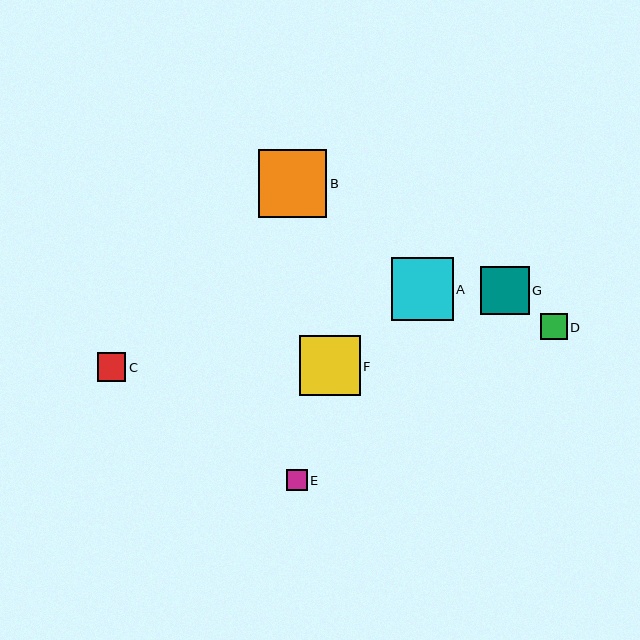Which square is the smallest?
Square E is the smallest with a size of approximately 20 pixels.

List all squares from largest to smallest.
From largest to smallest: B, A, F, G, C, D, E.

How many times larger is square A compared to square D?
Square A is approximately 2.3 times the size of square D.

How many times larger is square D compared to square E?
Square D is approximately 1.3 times the size of square E.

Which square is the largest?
Square B is the largest with a size of approximately 68 pixels.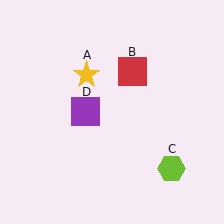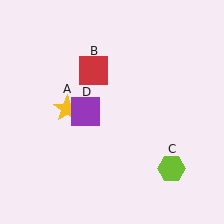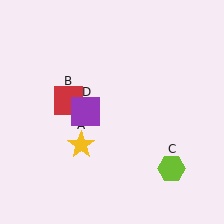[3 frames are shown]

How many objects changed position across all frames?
2 objects changed position: yellow star (object A), red square (object B).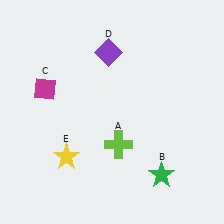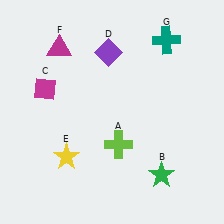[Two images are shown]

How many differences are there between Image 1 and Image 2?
There are 2 differences between the two images.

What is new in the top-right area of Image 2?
A teal cross (G) was added in the top-right area of Image 2.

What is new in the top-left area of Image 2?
A magenta triangle (F) was added in the top-left area of Image 2.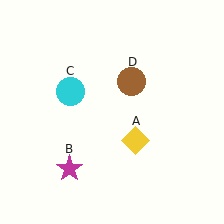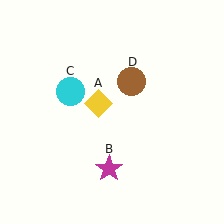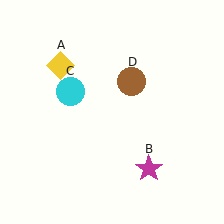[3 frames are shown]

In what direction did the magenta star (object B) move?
The magenta star (object B) moved right.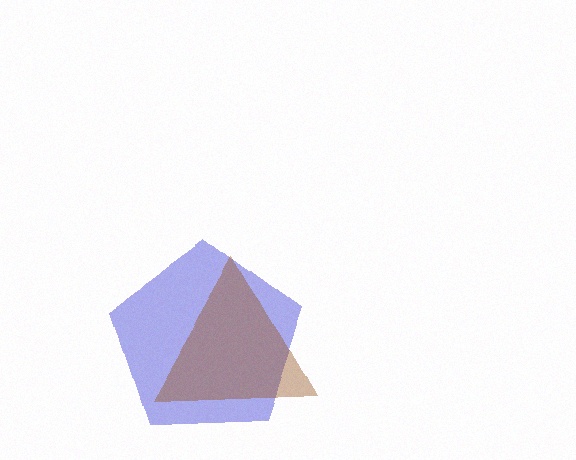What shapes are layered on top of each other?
The layered shapes are: a blue pentagon, a brown triangle.